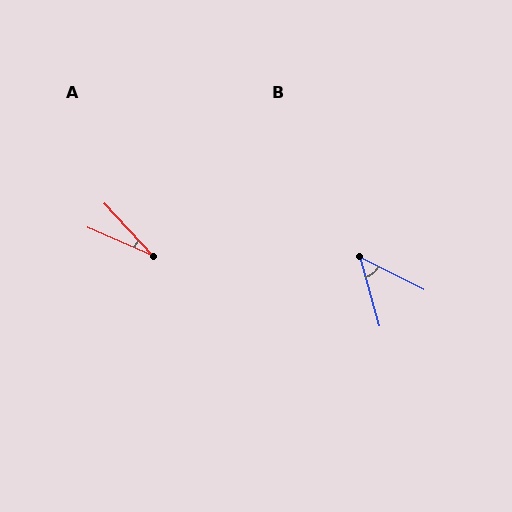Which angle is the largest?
B, at approximately 48 degrees.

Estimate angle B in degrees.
Approximately 48 degrees.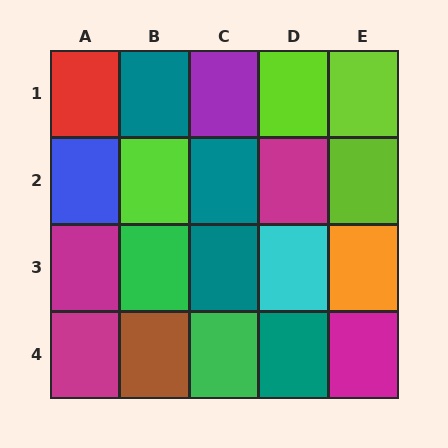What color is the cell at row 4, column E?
Magenta.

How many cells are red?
1 cell is red.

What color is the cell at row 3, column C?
Teal.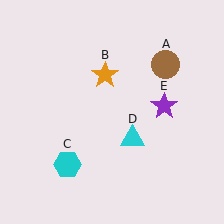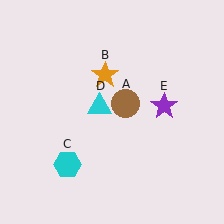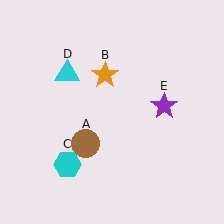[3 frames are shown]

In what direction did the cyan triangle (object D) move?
The cyan triangle (object D) moved up and to the left.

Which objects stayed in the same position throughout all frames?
Orange star (object B) and cyan hexagon (object C) and purple star (object E) remained stationary.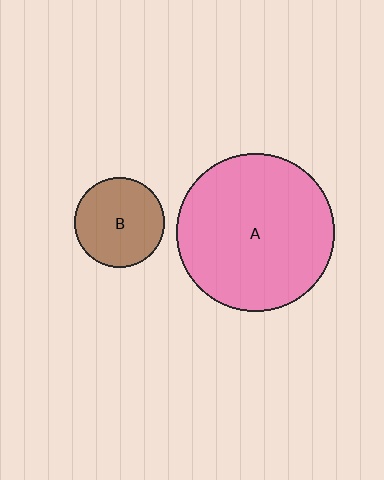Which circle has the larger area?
Circle A (pink).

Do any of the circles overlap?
No, none of the circles overlap.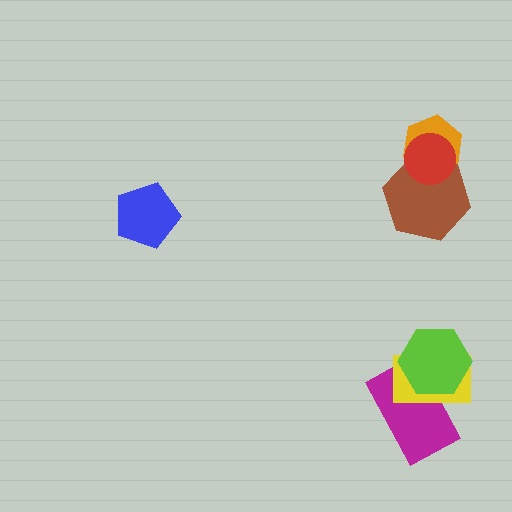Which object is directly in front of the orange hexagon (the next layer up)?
The brown hexagon is directly in front of the orange hexagon.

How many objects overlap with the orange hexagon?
2 objects overlap with the orange hexagon.